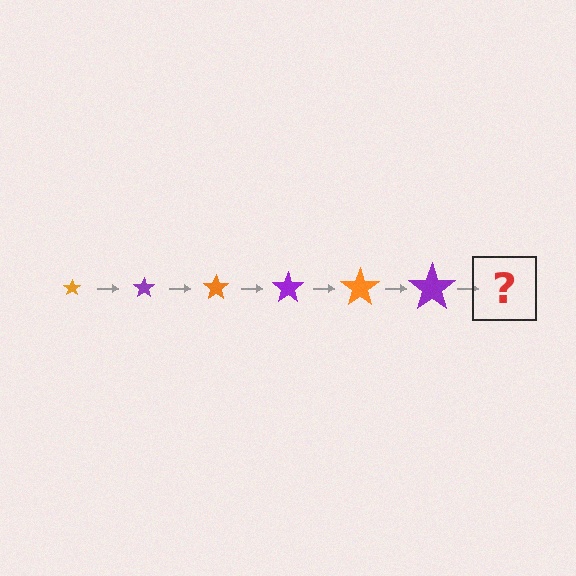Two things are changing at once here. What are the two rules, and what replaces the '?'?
The two rules are that the star grows larger each step and the color cycles through orange and purple. The '?' should be an orange star, larger than the previous one.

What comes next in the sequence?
The next element should be an orange star, larger than the previous one.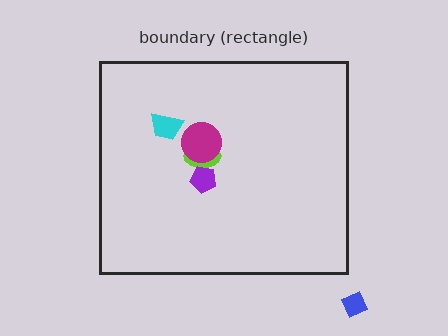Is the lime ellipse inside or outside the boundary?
Inside.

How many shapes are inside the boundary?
4 inside, 1 outside.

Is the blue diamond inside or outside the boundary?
Outside.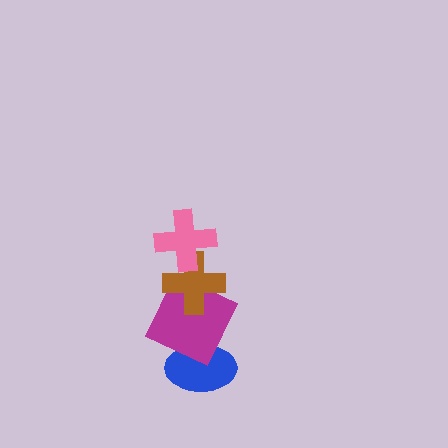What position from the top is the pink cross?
The pink cross is 1st from the top.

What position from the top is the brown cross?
The brown cross is 2nd from the top.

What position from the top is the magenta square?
The magenta square is 3rd from the top.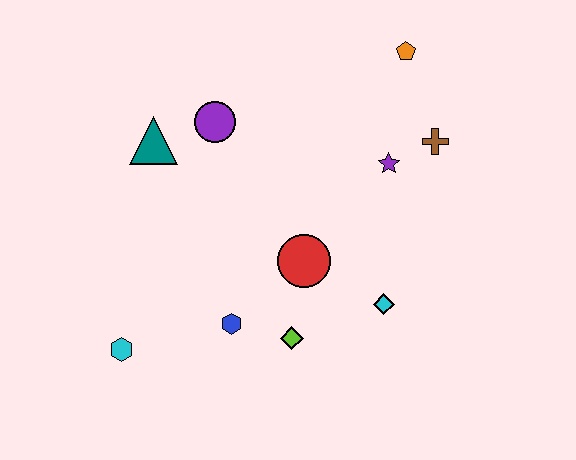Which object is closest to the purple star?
The brown cross is closest to the purple star.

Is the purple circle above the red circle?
Yes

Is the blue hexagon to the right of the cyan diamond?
No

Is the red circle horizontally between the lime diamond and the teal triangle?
No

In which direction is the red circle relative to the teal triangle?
The red circle is to the right of the teal triangle.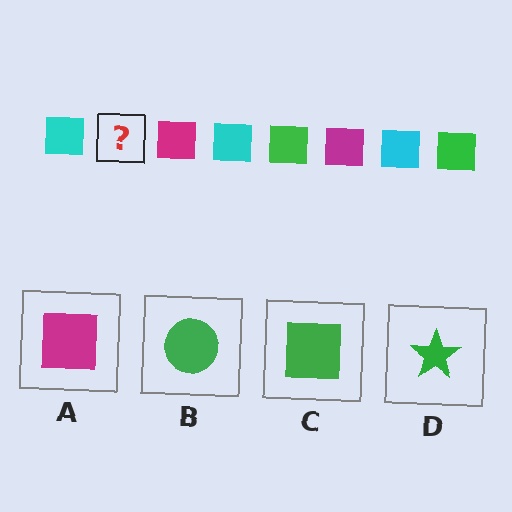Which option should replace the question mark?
Option C.